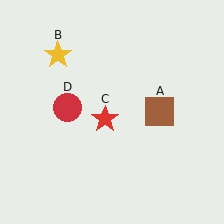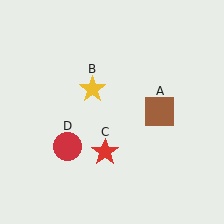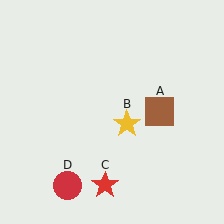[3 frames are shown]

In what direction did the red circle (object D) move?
The red circle (object D) moved down.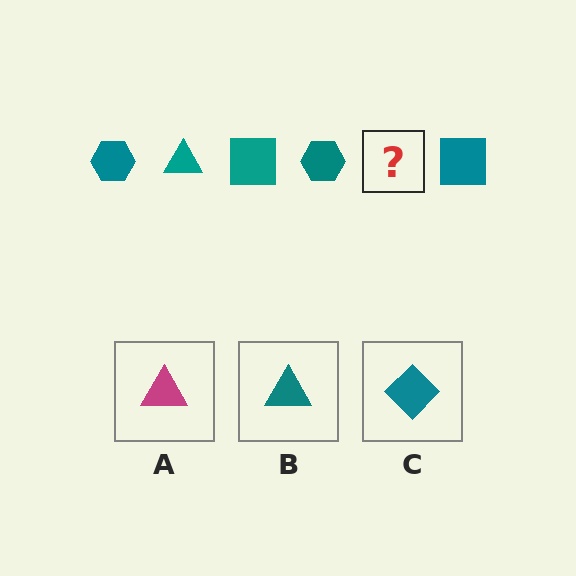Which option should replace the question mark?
Option B.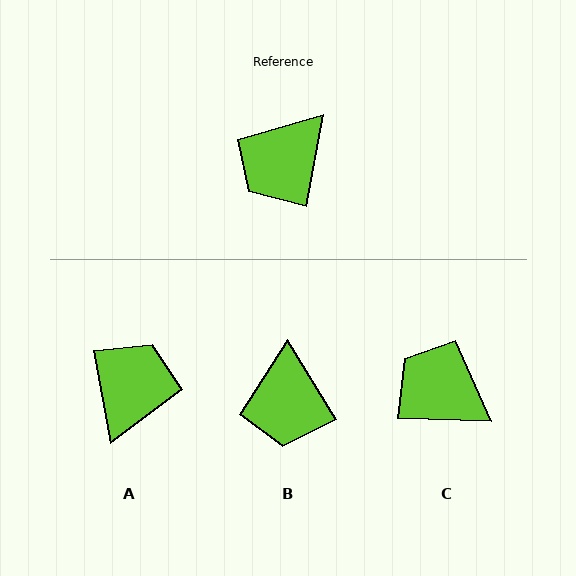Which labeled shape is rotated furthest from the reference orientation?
A, about 159 degrees away.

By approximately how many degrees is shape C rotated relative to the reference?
Approximately 82 degrees clockwise.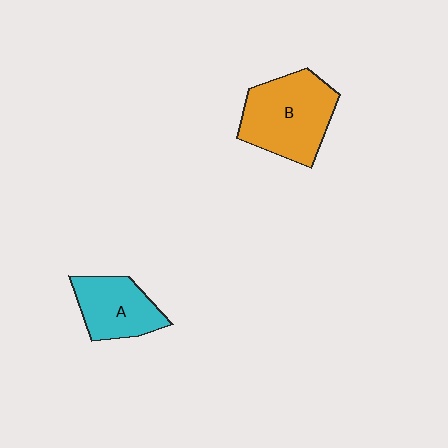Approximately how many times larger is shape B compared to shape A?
Approximately 1.5 times.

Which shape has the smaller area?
Shape A (cyan).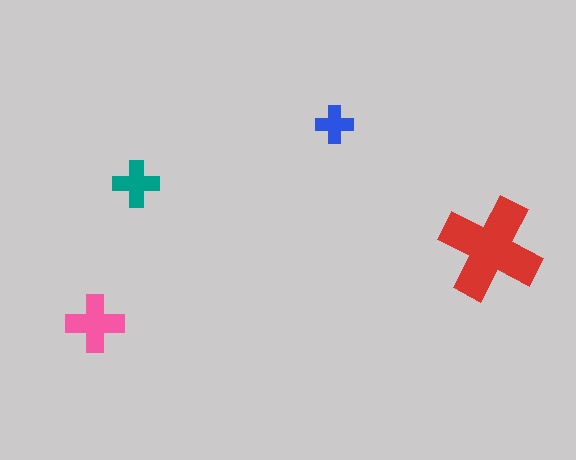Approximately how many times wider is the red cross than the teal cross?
About 2 times wider.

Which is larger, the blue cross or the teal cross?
The teal one.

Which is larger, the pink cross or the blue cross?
The pink one.